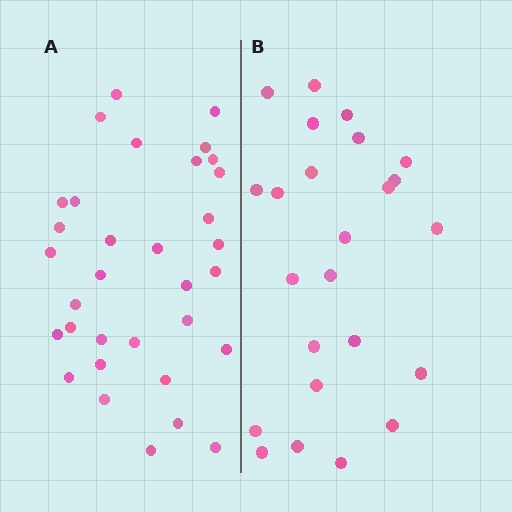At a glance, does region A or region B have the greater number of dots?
Region A (the left region) has more dots.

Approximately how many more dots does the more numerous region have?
Region A has roughly 8 or so more dots than region B.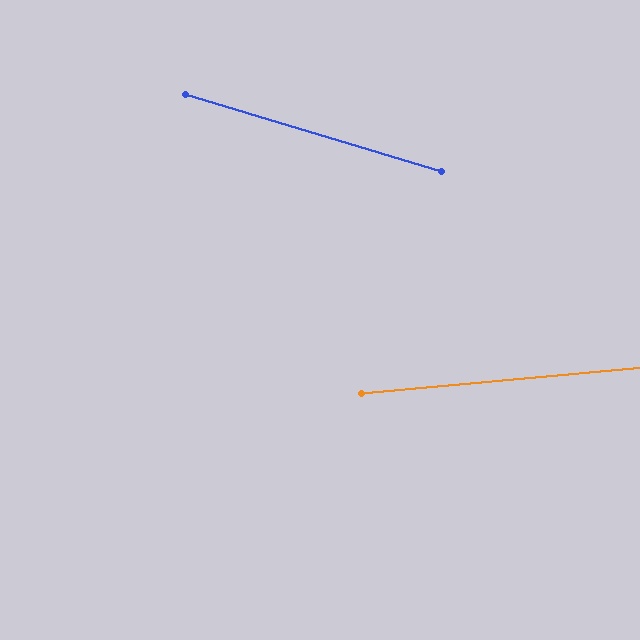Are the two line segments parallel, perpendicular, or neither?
Neither parallel nor perpendicular — they differ by about 22°.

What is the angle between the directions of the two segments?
Approximately 22 degrees.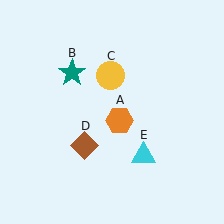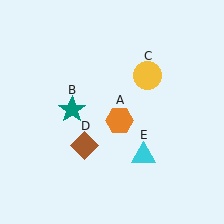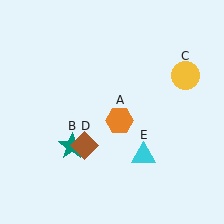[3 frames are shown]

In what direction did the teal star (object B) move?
The teal star (object B) moved down.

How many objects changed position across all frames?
2 objects changed position: teal star (object B), yellow circle (object C).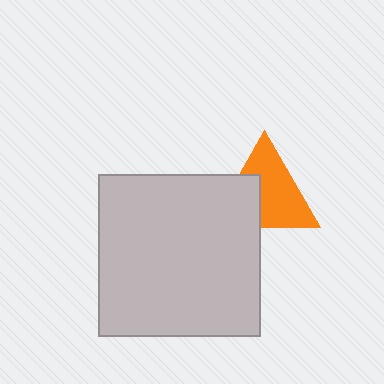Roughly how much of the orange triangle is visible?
About half of it is visible (roughly 63%).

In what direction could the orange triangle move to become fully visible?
The orange triangle could move toward the upper-right. That would shift it out from behind the light gray square entirely.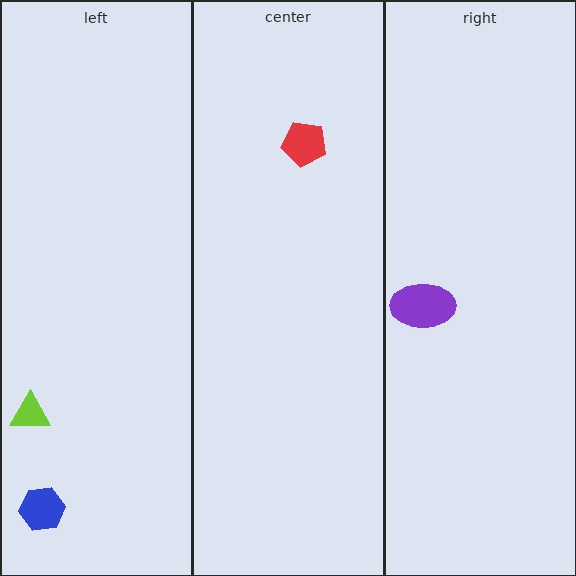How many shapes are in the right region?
1.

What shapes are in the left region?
The blue hexagon, the lime triangle.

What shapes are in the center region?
The red pentagon.